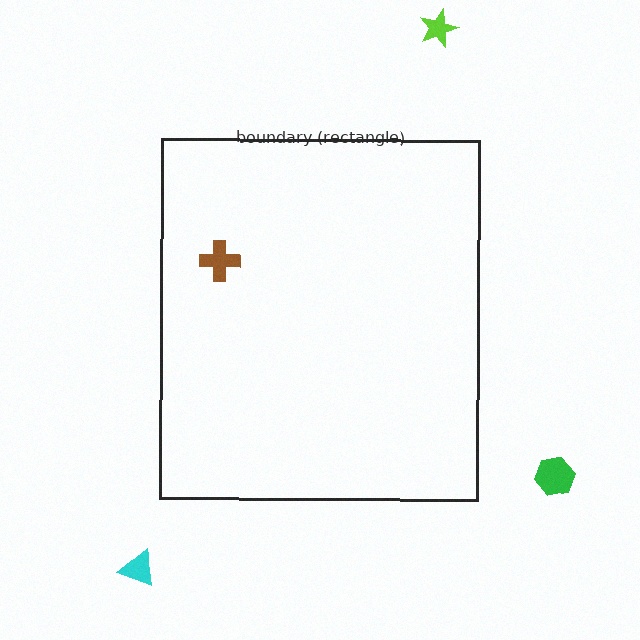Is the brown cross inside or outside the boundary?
Inside.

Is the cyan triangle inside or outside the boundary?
Outside.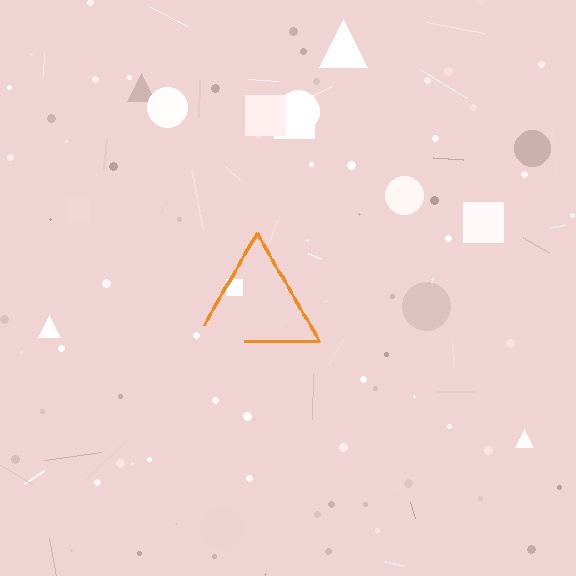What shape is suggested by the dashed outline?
The dashed outline suggests a triangle.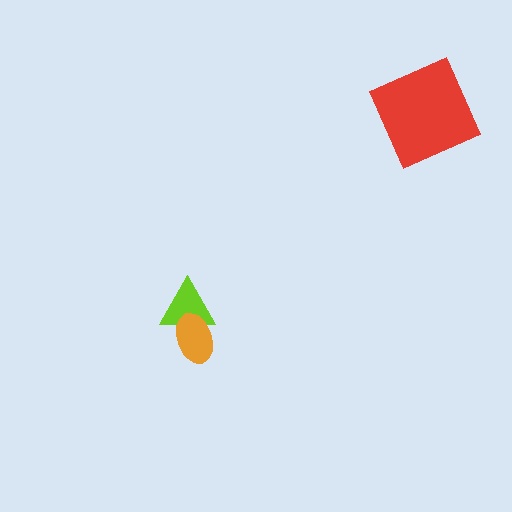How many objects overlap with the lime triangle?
1 object overlaps with the lime triangle.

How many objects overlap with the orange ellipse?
1 object overlaps with the orange ellipse.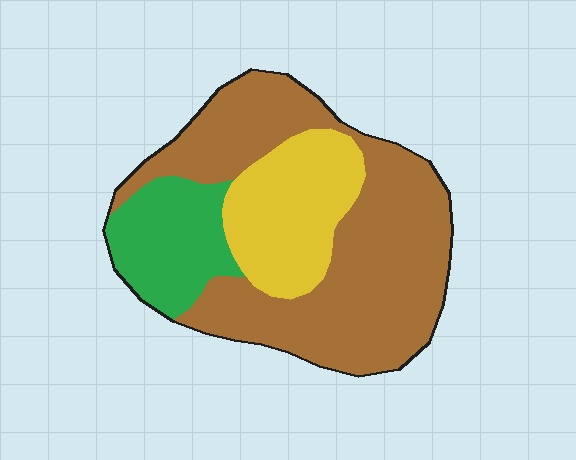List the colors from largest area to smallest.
From largest to smallest: brown, yellow, green.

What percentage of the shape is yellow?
Yellow covers about 25% of the shape.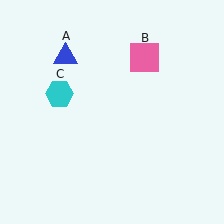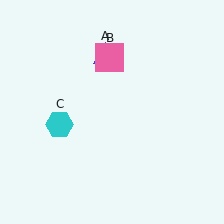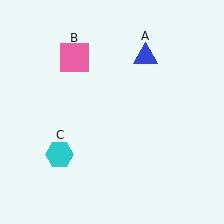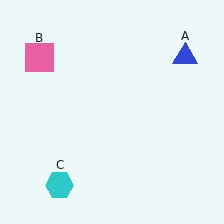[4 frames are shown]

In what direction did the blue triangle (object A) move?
The blue triangle (object A) moved right.